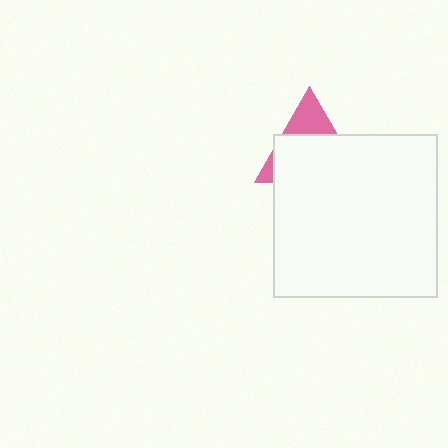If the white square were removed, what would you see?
You would see the complete pink triangle.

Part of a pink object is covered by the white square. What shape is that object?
It is a triangle.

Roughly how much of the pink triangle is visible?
A small part of it is visible (roughly 30%).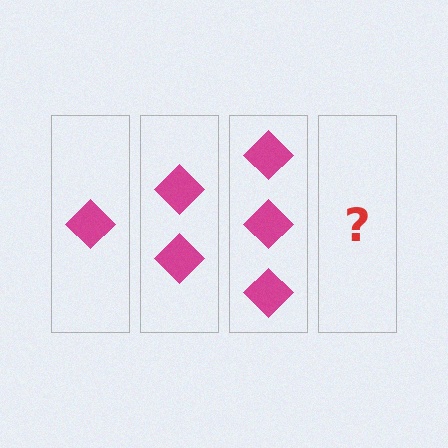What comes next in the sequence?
The next element should be 4 diamonds.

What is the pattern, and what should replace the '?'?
The pattern is that each step adds one more diamond. The '?' should be 4 diamonds.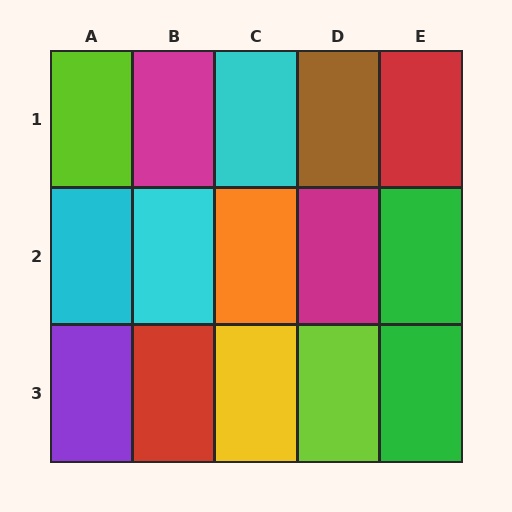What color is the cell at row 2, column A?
Cyan.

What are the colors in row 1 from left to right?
Lime, magenta, cyan, brown, red.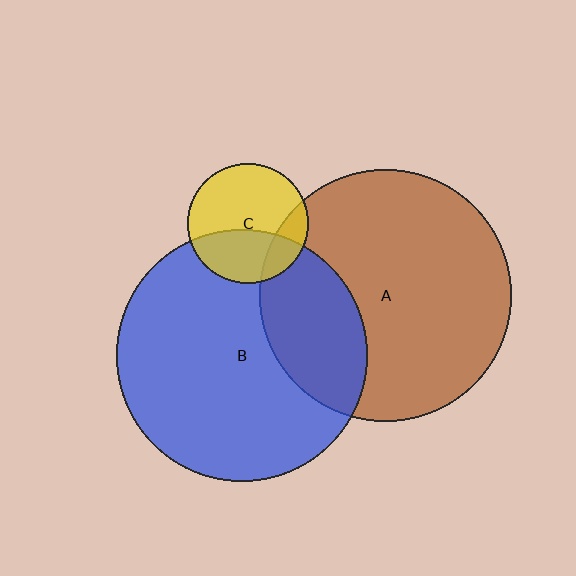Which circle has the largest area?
Circle A (brown).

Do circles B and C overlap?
Yes.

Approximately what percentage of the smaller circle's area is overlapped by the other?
Approximately 40%.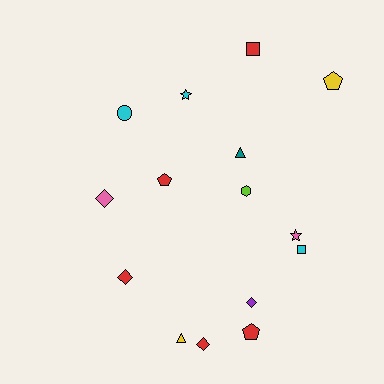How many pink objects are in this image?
There are 2 pink objects.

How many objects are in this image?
There are 15 objects.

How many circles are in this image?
There is 1 circle.